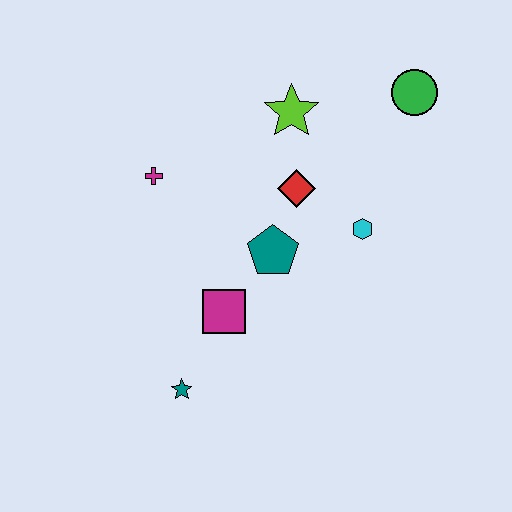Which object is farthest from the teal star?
The green circle is farthest from the teal star.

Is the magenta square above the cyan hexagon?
No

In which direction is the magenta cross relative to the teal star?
The magenta cross is above the teal star.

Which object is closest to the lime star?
The red diamond is closest to the lime star.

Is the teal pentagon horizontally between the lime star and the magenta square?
Yes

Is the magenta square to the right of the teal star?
Yes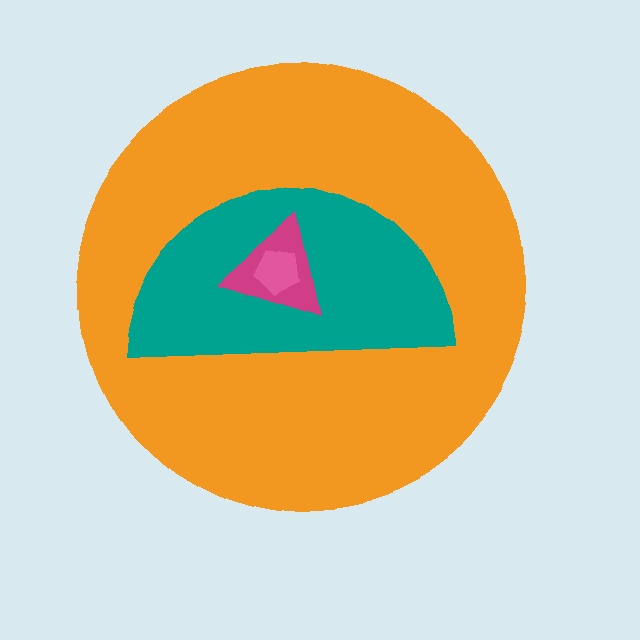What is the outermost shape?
The orange circle.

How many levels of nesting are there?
4.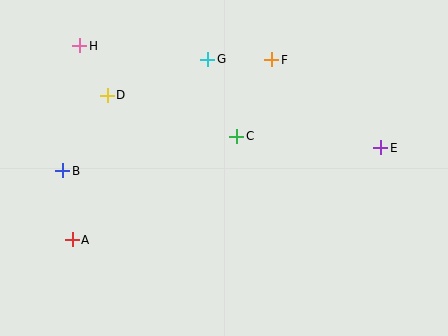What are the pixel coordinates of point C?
Point C is at (237, 136).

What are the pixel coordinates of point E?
Point E is at (381, 148).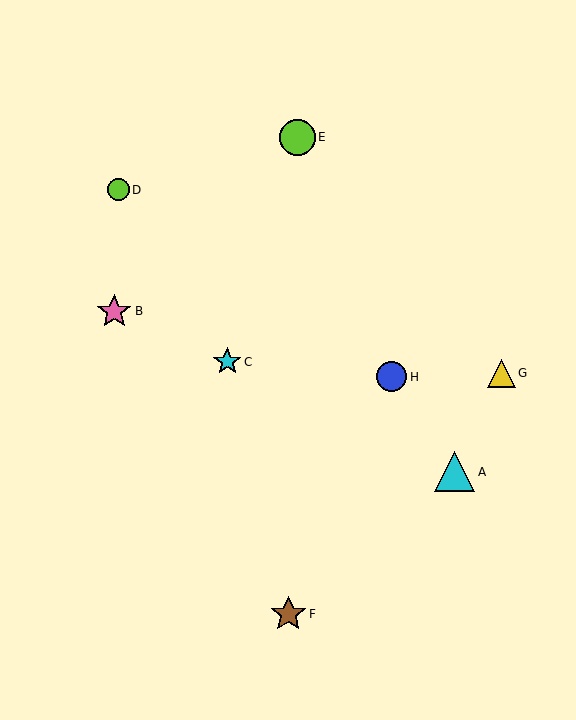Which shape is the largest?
The cyan triangle (labeled A) is the largest.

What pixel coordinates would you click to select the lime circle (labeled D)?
Click at (118, 190) to select the lime circle D.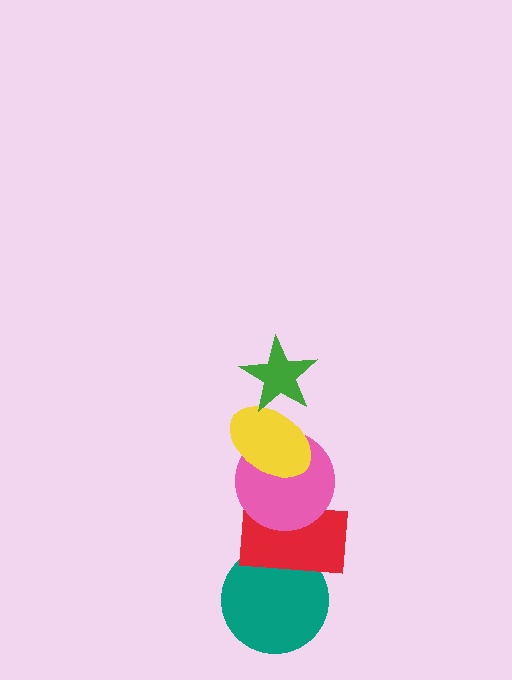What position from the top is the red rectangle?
The red rectangle is 4th from the top.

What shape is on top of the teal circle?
The red rectangle is on top of the teal circle.